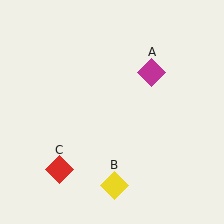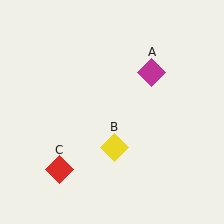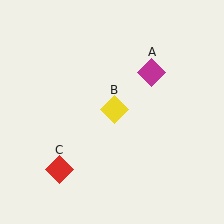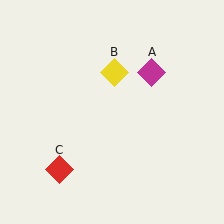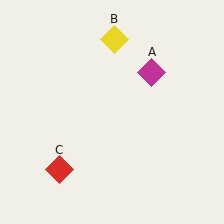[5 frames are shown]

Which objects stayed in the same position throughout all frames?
Magenta diamond (object A) and red diamond (object C) remained stationary.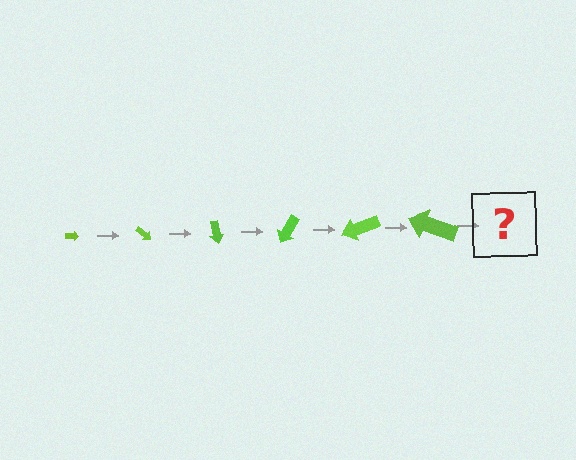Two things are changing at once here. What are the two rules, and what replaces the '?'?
The two rules are that the arrow grows larger each step and it rotates 40 degrees each step. The '?' should be an arrow, larger than the previous one and rotated 240 degrees from the start.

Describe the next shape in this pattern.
It should be an arrow, larger than the previous one and rotated 240 degrees from the start.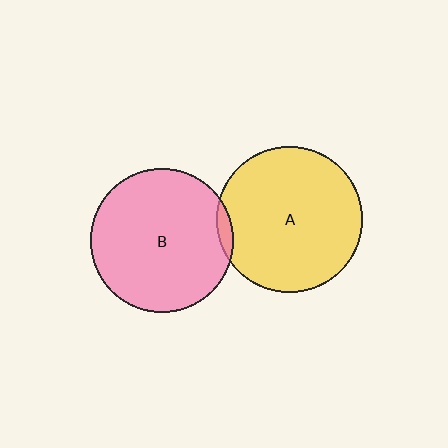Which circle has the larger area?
Circle A (yellow).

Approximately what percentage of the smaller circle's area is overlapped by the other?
Approximately 5%.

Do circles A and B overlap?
Yes.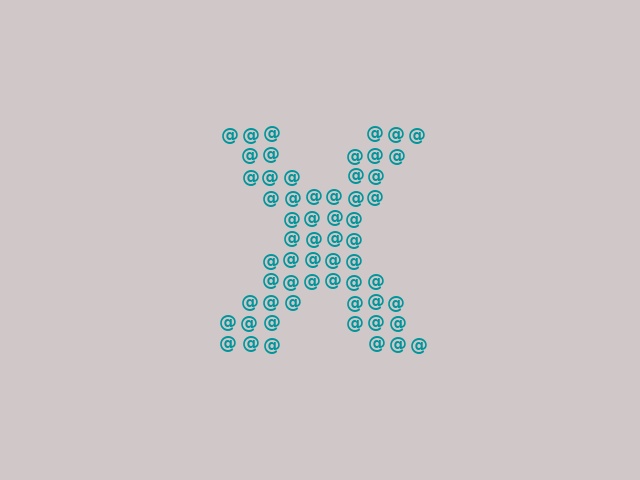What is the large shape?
The large shape is the letter X.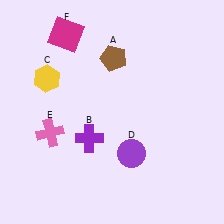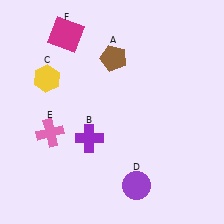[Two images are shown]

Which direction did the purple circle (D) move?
The purple circle (D) moved down.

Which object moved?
The purple circle (D) moved down.